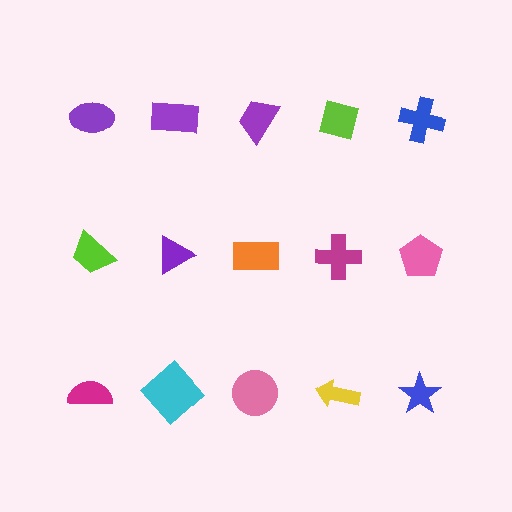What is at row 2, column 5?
A pink pentagon.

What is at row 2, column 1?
A lime trapezoid.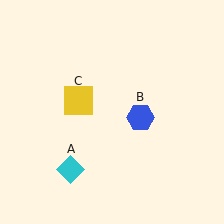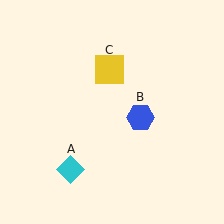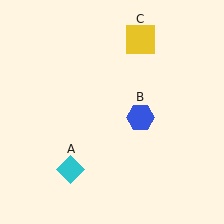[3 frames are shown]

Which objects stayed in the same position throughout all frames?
Cyan diamond (object A) and blue hexagon (object B) remained stationary.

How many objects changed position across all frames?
1 object changed position: yellow square (object C).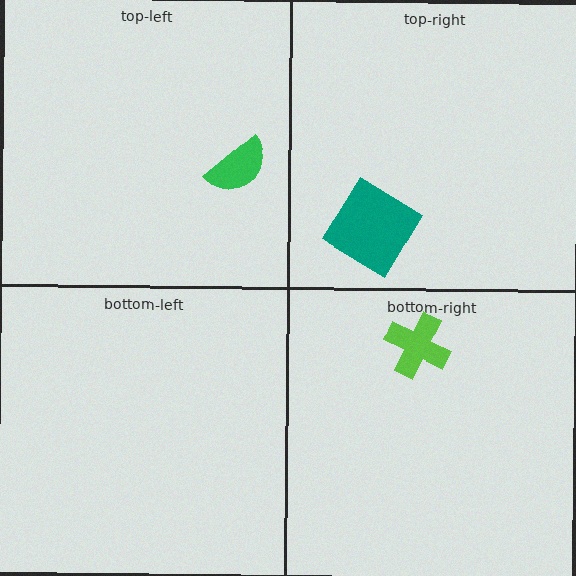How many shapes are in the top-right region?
1.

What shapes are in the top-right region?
The teal diamond.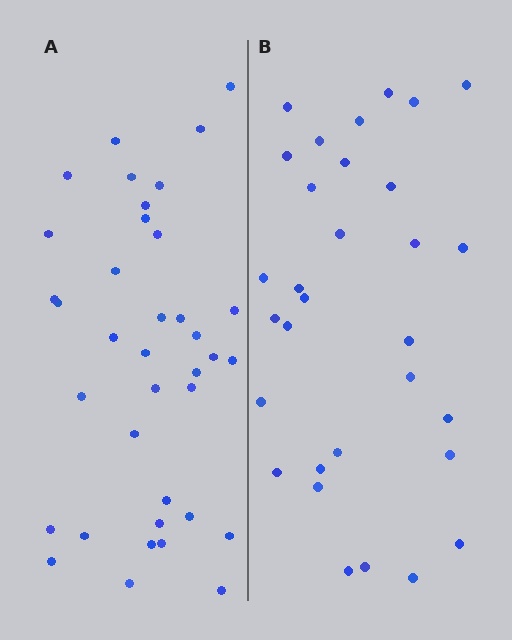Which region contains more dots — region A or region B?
Region A (the left region) has more dots.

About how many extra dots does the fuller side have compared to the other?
Region A has about 6 more dots than region B.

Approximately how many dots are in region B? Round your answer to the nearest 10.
About 30 dots. (The exact count is 31, which rounds to 30.)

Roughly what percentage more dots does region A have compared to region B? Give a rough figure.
About 20% more.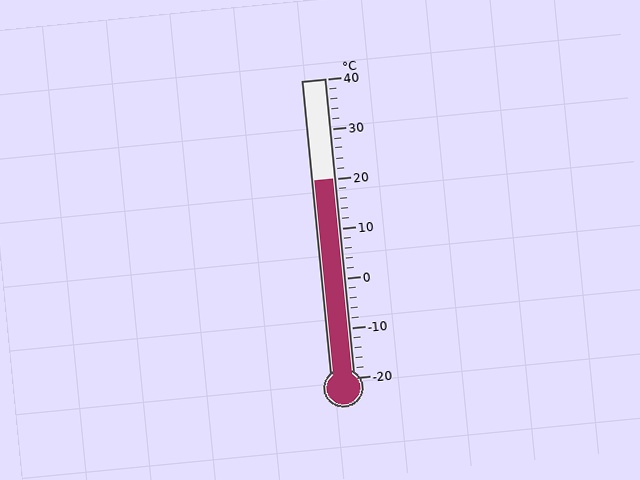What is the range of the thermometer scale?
The thermometer scale ranges from -20°C to 40°C.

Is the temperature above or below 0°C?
The temperature is above 0°C.